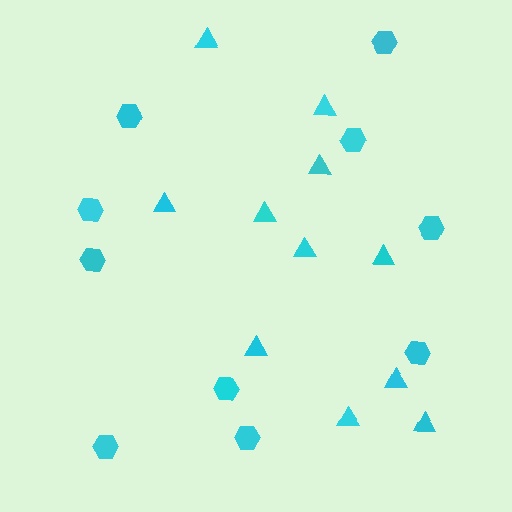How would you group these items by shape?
There are 2 groups: one group of hexagons (10) and one group of triangles (11).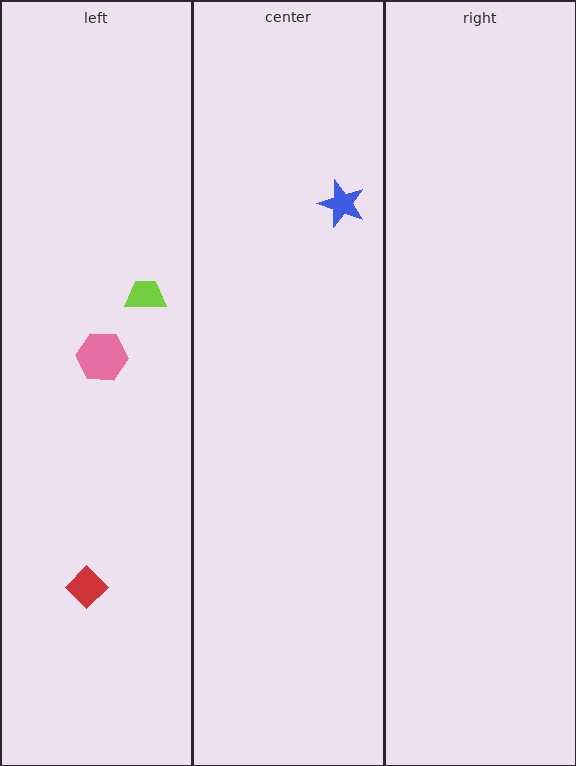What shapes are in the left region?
The lime trapezoid, the red diamond, the pink hexagon.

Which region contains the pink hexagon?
The left region.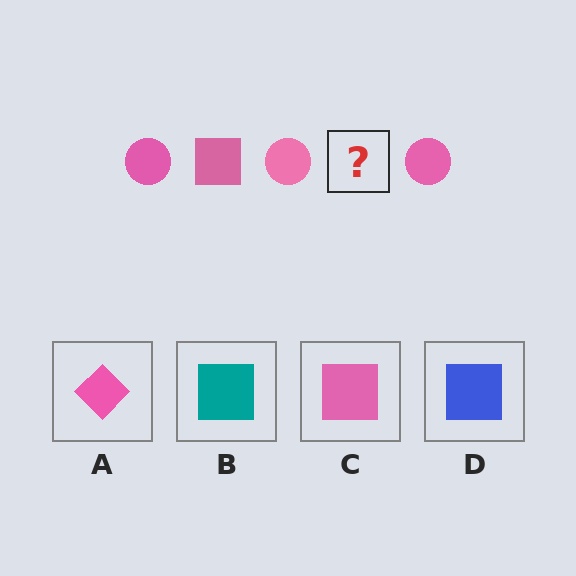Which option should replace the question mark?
Option C.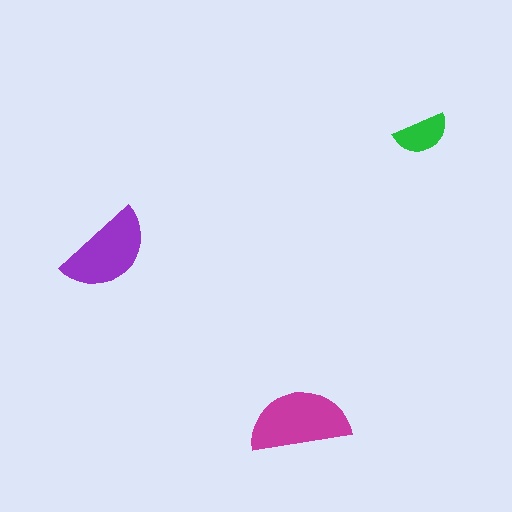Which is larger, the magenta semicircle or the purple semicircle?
The magenta one.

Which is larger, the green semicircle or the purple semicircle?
The purple one.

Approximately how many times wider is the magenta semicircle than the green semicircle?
About 2 times wider.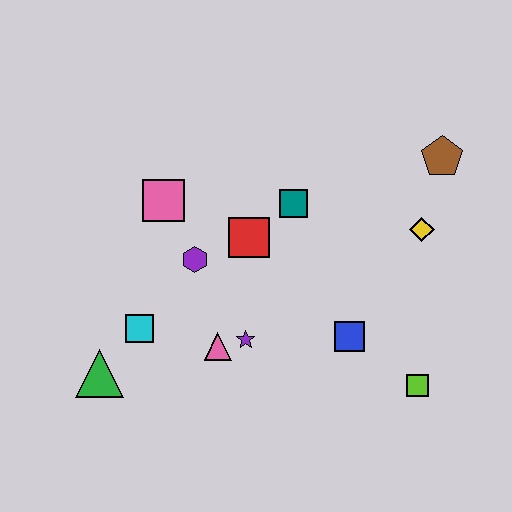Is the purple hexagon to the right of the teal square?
No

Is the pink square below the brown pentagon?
Yes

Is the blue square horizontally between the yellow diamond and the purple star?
Yes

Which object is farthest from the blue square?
The green triangle is farthest from the blue square.